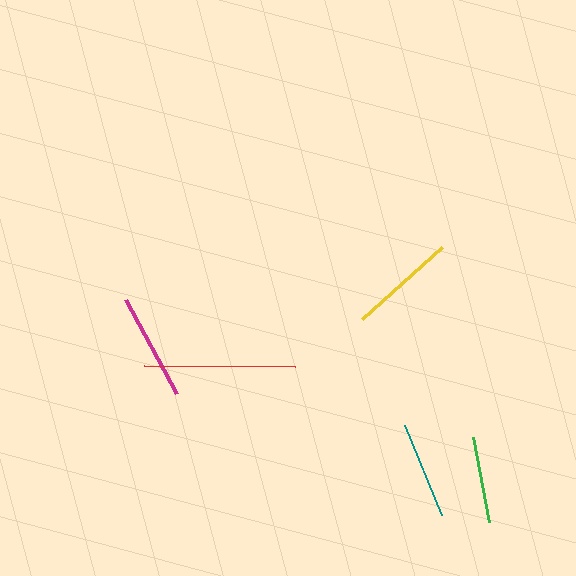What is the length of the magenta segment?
The magenta segment is approximately 107 pixels long.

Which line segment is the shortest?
The green line is the shortest at approximately 86 pixels.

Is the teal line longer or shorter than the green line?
The teal line is longer than the green line.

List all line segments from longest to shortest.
From longest to shortest: red, yellow, magenta, teal, green.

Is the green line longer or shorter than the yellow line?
The yellow line is longer than the green line.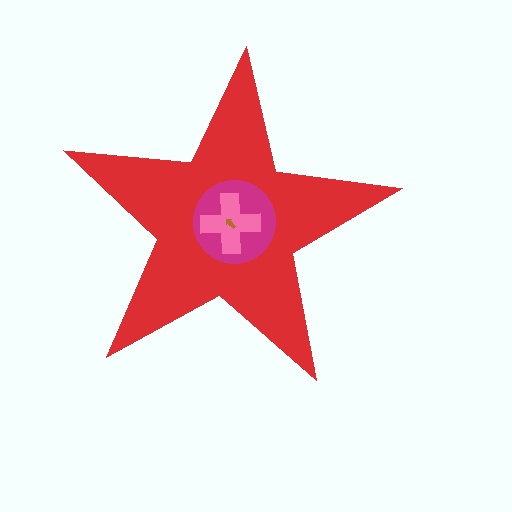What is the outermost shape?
The red star.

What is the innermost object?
The brown arrow.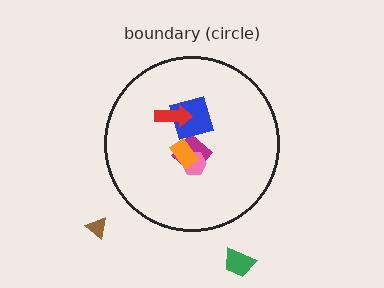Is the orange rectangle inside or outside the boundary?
Inside.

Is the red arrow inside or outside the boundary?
Inside.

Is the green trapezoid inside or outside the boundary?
Outside.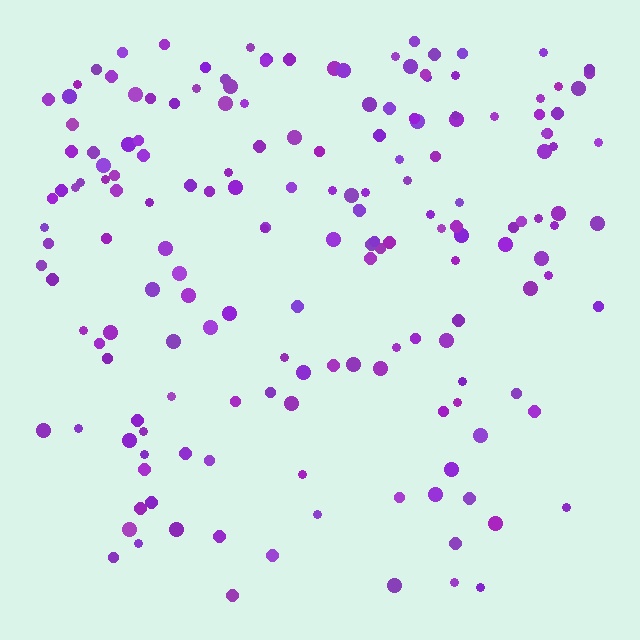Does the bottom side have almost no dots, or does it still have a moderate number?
Still a moderate number, just noticeably fewer than the top.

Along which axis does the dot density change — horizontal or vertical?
Vertical.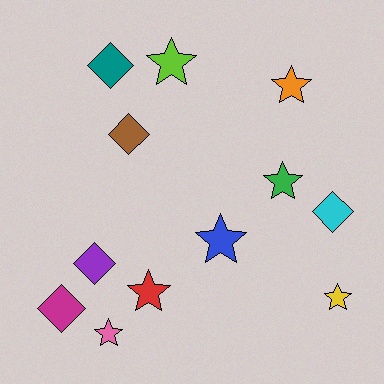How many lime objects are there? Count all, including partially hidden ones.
There is 1 lime object.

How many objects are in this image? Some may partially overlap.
There are 12 objects.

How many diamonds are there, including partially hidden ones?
There are 5 diamonds.